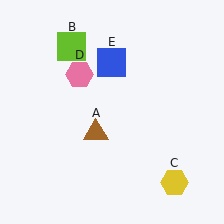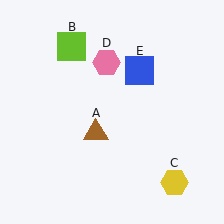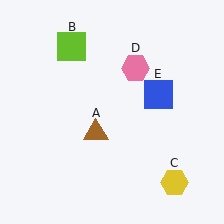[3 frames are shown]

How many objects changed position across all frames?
2 objects changed position: pink hexagon (object D), blue square (object E).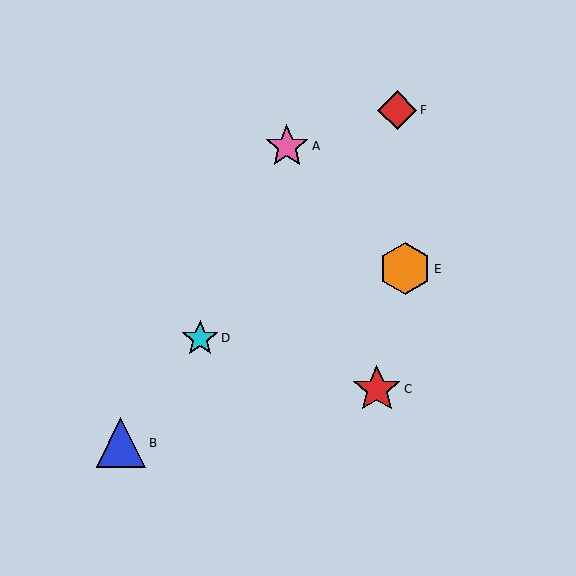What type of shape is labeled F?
Shape F is a red diamond.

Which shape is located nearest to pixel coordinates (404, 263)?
The orange hexagon (labeled E) at (405, 269) is nearest to that location.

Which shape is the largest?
The orange hexagon (labeled E) is the largest.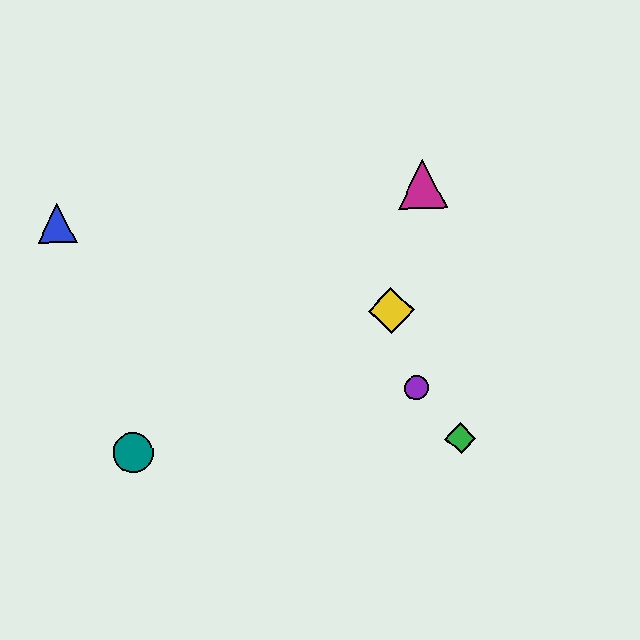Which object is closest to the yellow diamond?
The purple circle is closest to the yellow diamond.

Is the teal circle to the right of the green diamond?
No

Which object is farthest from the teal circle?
The magenta triangle is farthest from the teal circle.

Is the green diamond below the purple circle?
Yes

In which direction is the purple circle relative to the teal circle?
The purple circle is to the right of the teal circle.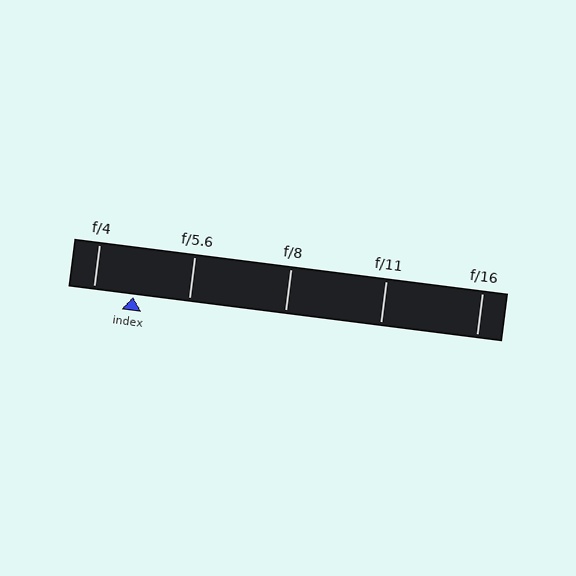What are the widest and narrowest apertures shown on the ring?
The widest aperture shown is f/4 and the narrowest is f/16.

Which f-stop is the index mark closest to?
The index mark is closest to f/4.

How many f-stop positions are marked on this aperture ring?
There are 5 f-stop positions marked.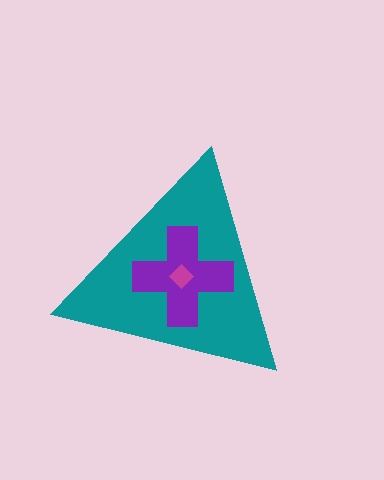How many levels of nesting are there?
3.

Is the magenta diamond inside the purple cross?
Yes.